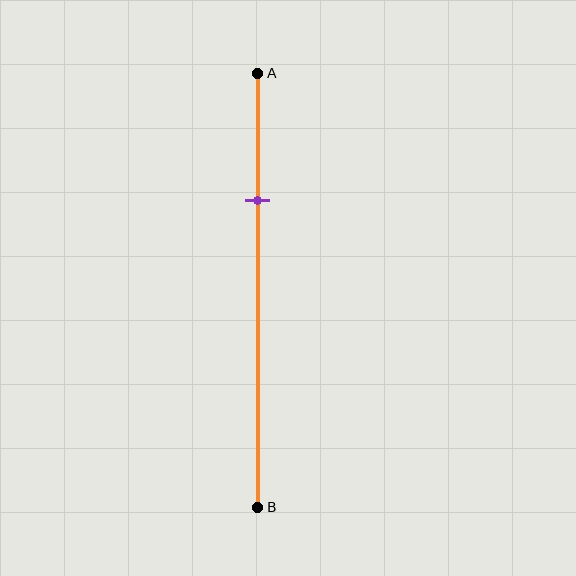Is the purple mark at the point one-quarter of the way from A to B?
No, the mark is at about 30% from A, not at the 25% one-quarter point.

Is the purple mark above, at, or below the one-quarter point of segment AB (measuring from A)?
The purple mark is below the one-quarter point of segment AB.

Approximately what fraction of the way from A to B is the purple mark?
The purple mark is approximately 30% of the way from A to B.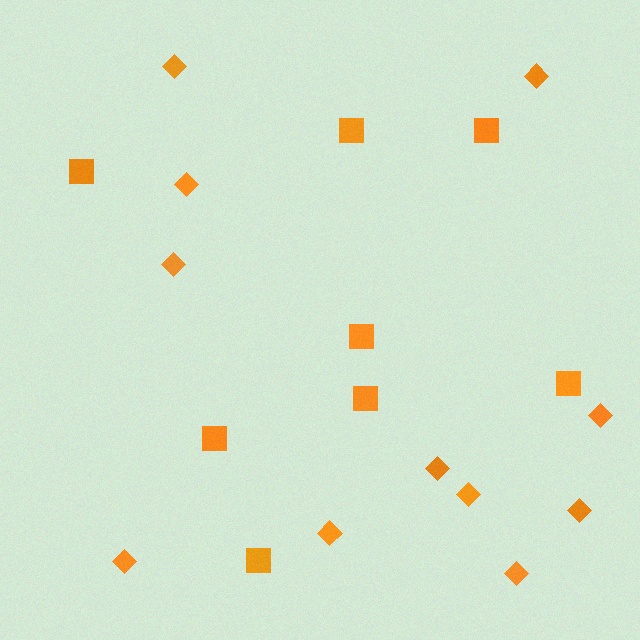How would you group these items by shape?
There are 2 groups: one group of squares (8) and one group of diamonds (11).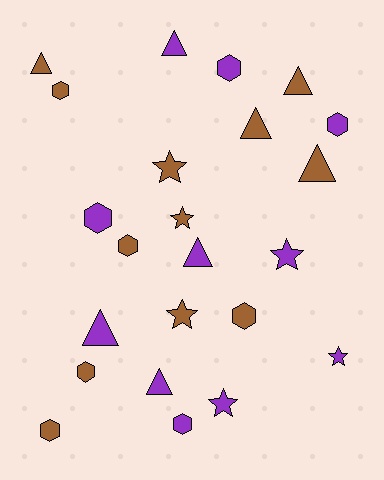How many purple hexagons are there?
There are 4 purple hexagons.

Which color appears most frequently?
Brown, with 12 objects.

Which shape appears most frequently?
Hexagon, with 9 objects.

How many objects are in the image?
There are 23 objects.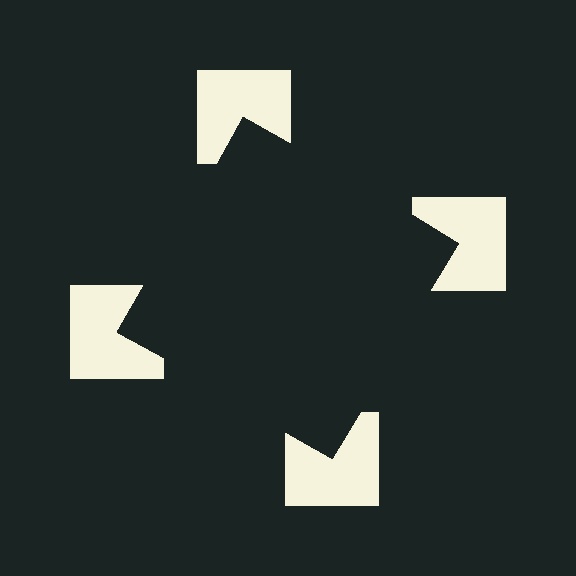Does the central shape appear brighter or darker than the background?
It typically appears slightly darker than the background, even though no actual brightness change is drawn.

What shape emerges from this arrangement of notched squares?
An illusory square — its edges are inferred from the aligned wedge cuts in the notched squares, not physically drawn.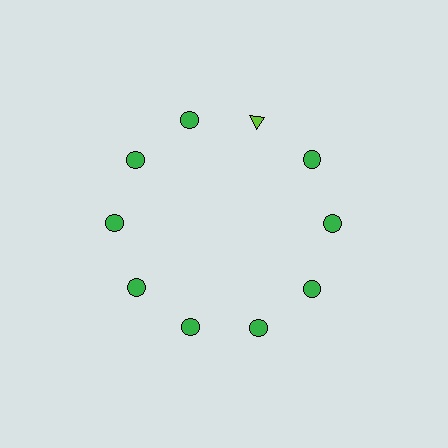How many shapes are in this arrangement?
There are 10 shapes arranged in a ring pattern.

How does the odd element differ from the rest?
It differs in both color (lime instead of green) and shape (triangle instead of circle).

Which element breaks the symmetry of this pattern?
The lime triangle at roughly the 1 o'clock position breaks the symmetry. All other shapes are green circles.